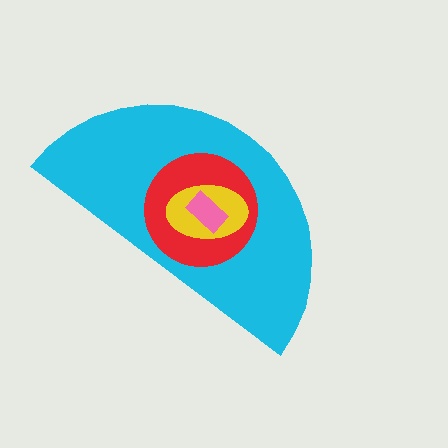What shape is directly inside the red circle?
The yellow ellipse.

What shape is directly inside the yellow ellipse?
The pink rectangle.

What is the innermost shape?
The pink rectangle.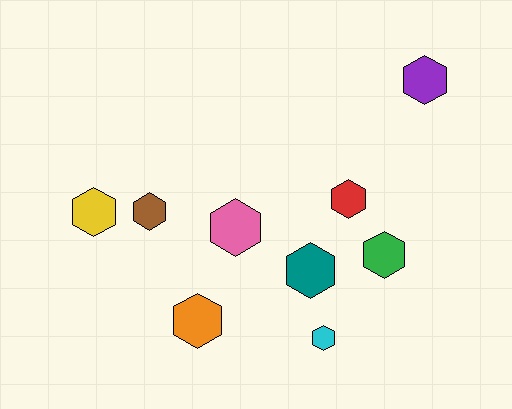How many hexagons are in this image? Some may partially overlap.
There are 9 hexagons.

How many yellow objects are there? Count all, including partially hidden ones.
There is 1 yellow object.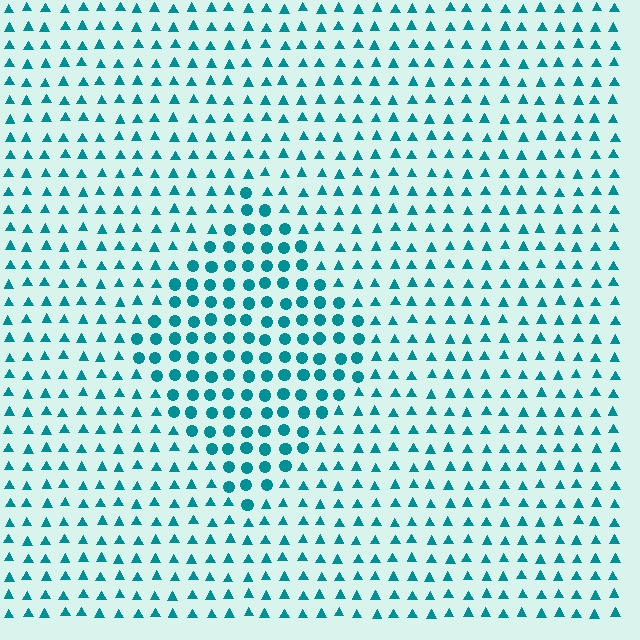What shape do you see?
I see a diamond.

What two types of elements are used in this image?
The image uses circles inside the diamond region and triangles outside it.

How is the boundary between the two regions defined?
The boundary is defined by a change in element shape: circles inside vs. triangles outside. All elements share the same color and spacing.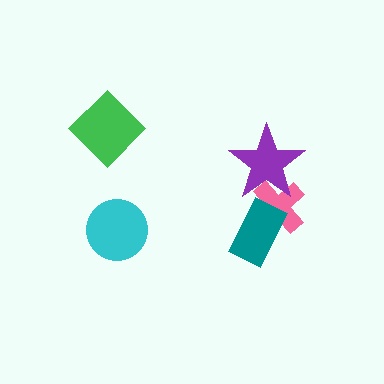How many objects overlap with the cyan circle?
0 objects overlap with the cyan circle.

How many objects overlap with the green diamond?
0 objects overlap with the green diamond.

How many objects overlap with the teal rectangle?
1 object overlaps with the teal rectangle.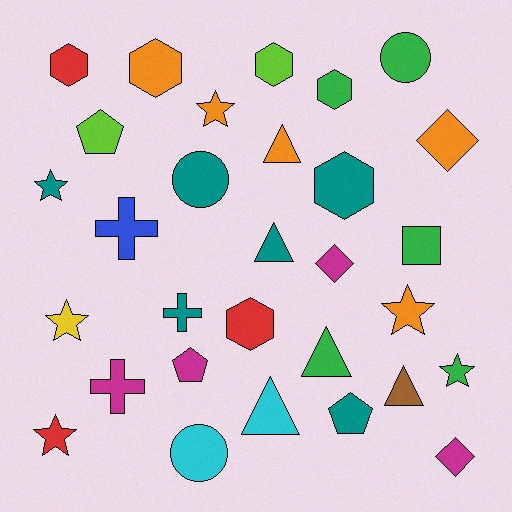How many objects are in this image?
There are 30 objects.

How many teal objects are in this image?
There are 6 teal objects.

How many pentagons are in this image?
There are 3 pentagons.